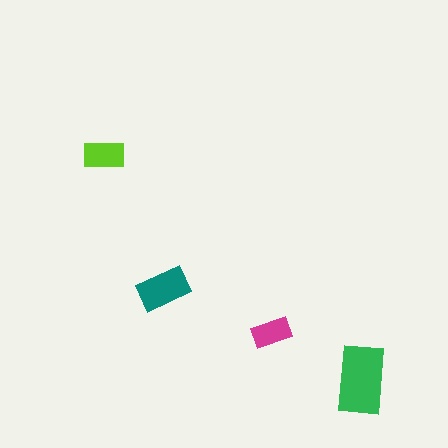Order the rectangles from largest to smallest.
the green one, the teal one, the lime one, the magenta one.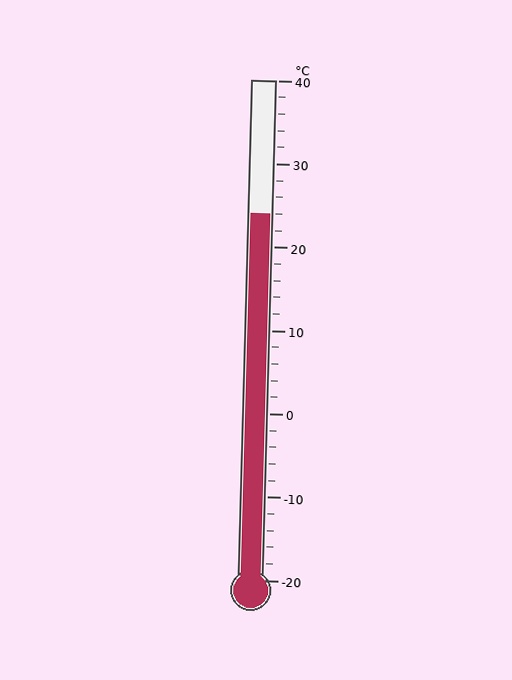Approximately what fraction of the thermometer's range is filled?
The thermometer is filled to approximately 75% of its range.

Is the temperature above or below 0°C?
The temperature is above 0°C.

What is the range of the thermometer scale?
The thermometer scale ranges from -20°C to 40°C.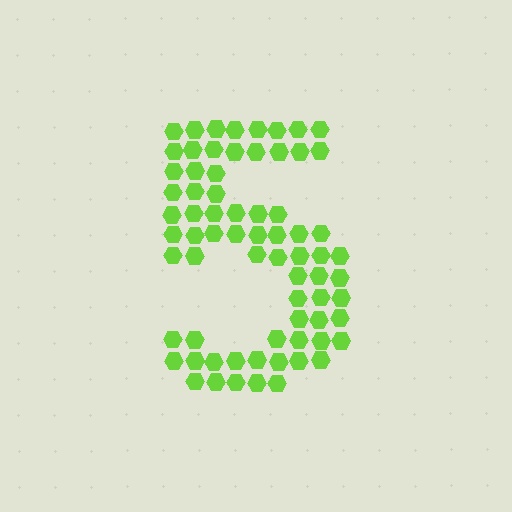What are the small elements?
The small elements are hexagons.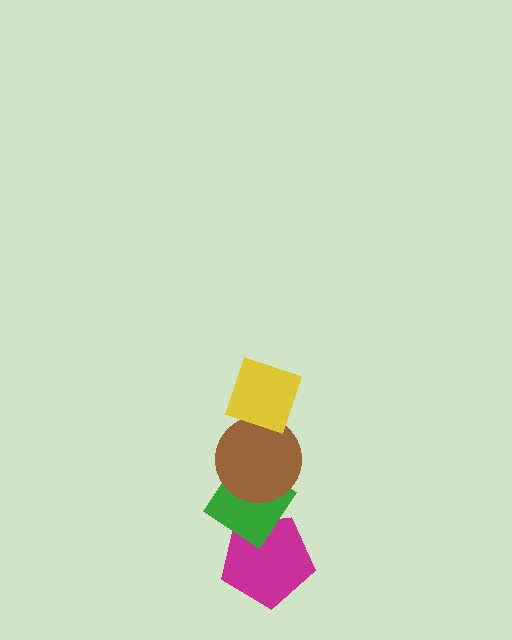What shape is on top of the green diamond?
The brown circle is on top of the green diamond.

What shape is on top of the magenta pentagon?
The green diamond is on top of the magenta pentagon.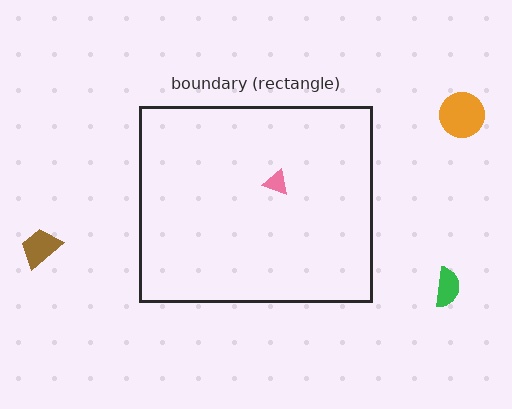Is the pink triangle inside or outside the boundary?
Inside.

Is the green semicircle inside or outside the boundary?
Outside.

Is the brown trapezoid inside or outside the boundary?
Outside.